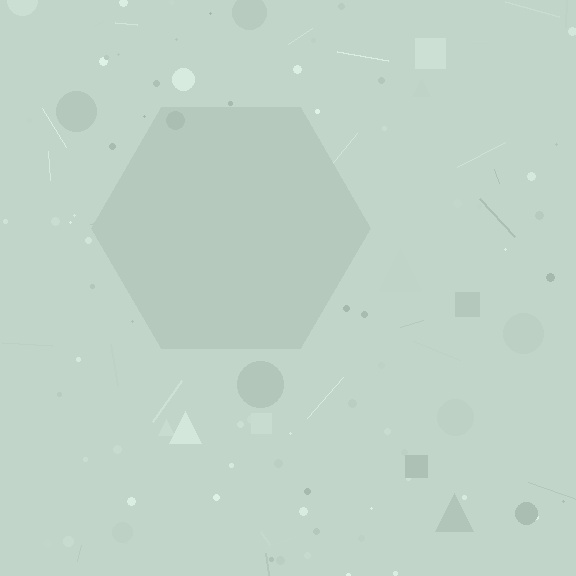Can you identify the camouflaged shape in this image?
The camouflaged shape is a hexagon.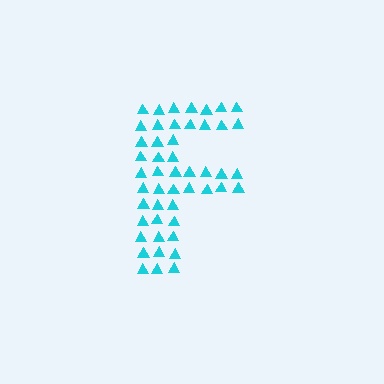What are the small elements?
The small elements are triangles.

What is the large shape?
The large shape is the letter F.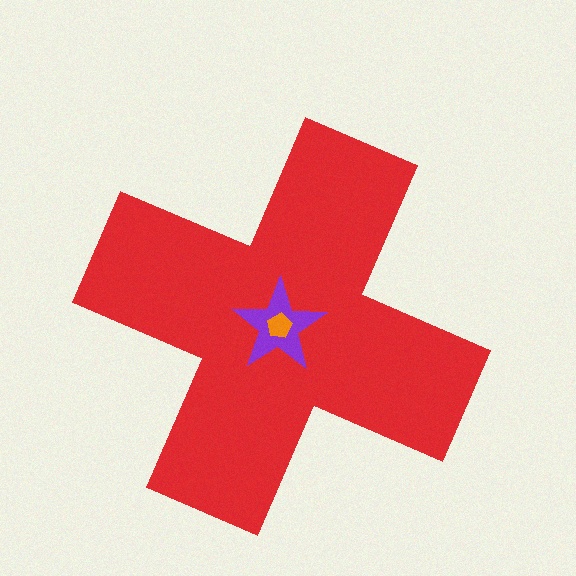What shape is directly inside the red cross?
The purple star.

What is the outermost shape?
The red cross.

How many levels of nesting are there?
3.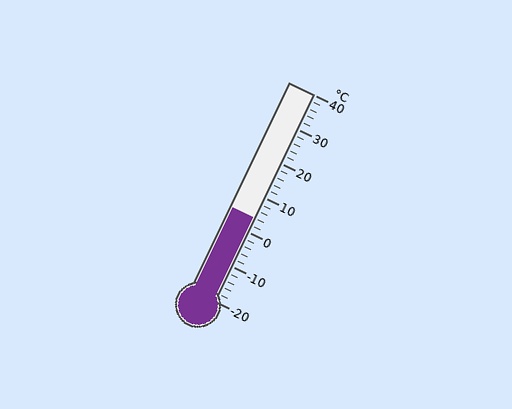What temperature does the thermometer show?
The thermometer shows approximately 4°C.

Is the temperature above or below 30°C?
The temperature is below 30°C.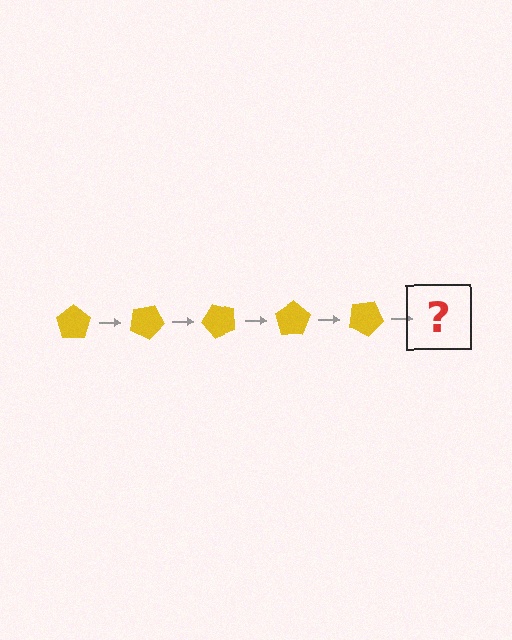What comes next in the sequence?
The next element should be a yellow pentagon rotated 125 degrees.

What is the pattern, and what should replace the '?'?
The pattern is that the pentagon rotates 25 degrees each step. The '?' should be a yellow pentagon rotated 125 degrees.